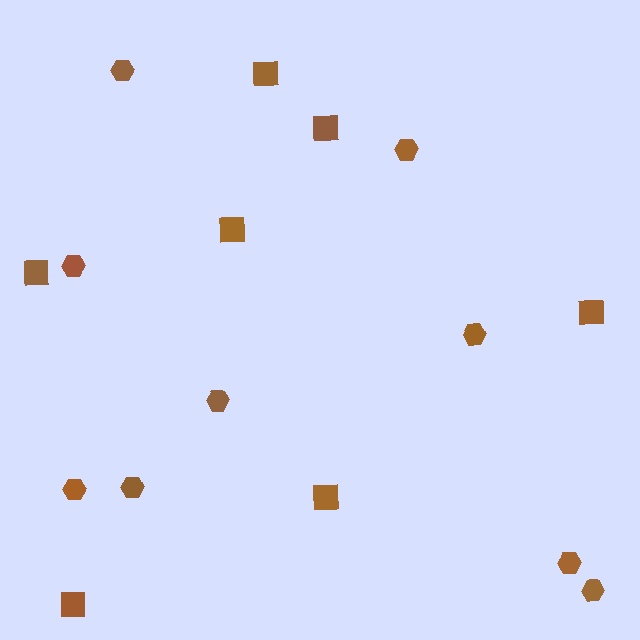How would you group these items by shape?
There are 2 groups: one group of hexagons (9) and one group of squares (7).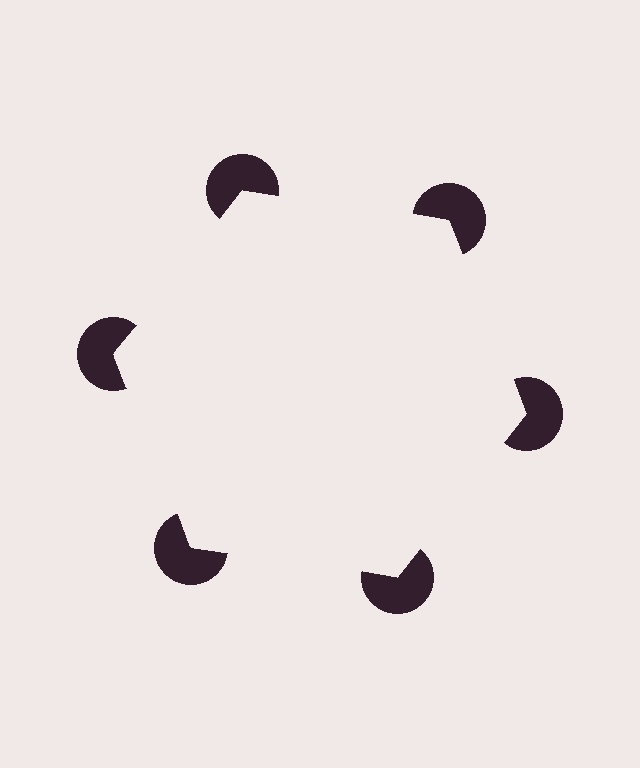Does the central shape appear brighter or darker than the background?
It typically appears slightly brighter than the background, even though no actual brightness change is drawn.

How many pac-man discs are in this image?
There are 6 — one at each vertex of the illusory hexagon.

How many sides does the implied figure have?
6 sides.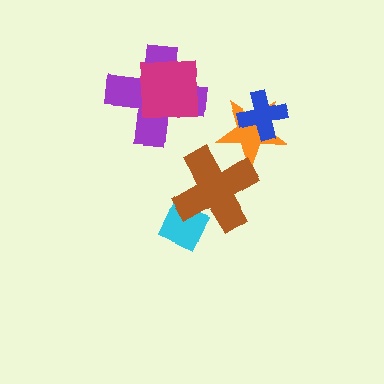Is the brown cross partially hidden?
No, no other shape covers it.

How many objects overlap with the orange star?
2 objects overlap with the orange star.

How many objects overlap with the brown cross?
2 objects overlap with the brown cross.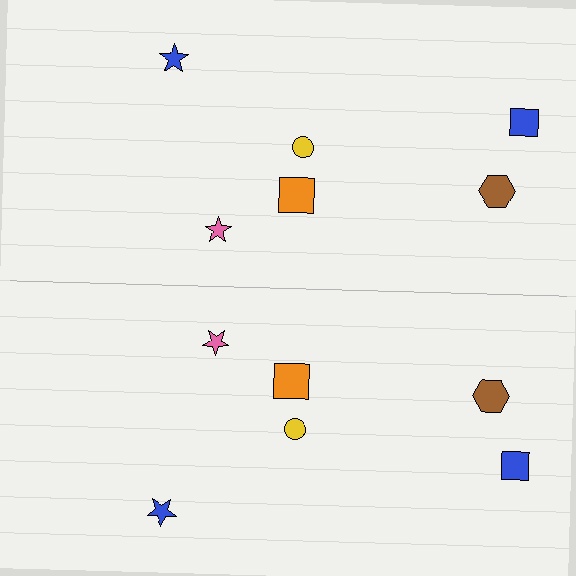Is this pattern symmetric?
Yes, this pattern has bilateral (reflection) symmetry.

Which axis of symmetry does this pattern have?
The pattern has a horizontal axis of symmetry running through the center of the image.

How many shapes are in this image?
There are 12 shapes in this image.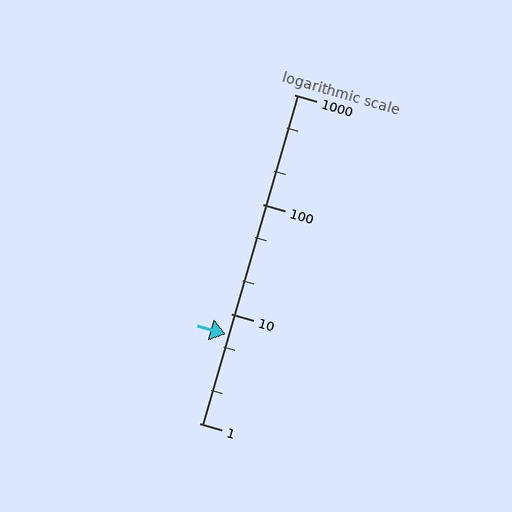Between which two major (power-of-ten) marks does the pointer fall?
The pointer is between 1 and 10.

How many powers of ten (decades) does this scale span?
The scale spans 3 decades, from 1 to 1000.